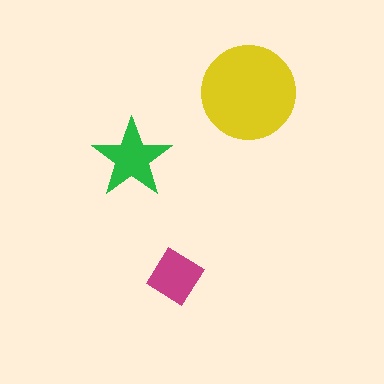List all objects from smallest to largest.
The magenta diamond, the green star, the yellow circle.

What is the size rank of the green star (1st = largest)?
2nd.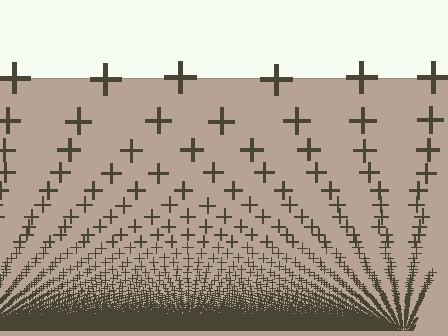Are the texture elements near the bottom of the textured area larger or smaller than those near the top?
Smaller. The gradient is inverted — elements near the bottom are smaller and denser.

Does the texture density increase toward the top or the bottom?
Density increases toward the bottom.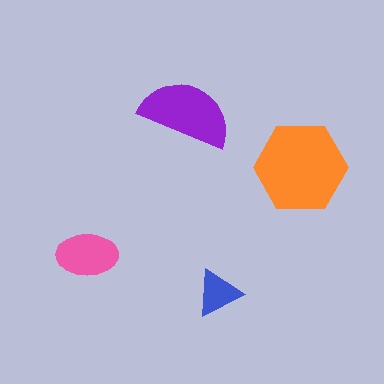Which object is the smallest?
The blue triangle.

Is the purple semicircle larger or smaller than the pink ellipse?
Larger.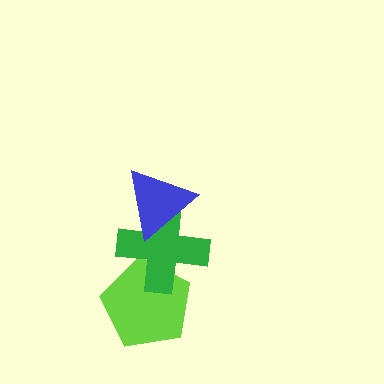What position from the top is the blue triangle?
The blue triangle is 1st from the top.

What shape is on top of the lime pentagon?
The green cross is on top of the lime pentagon.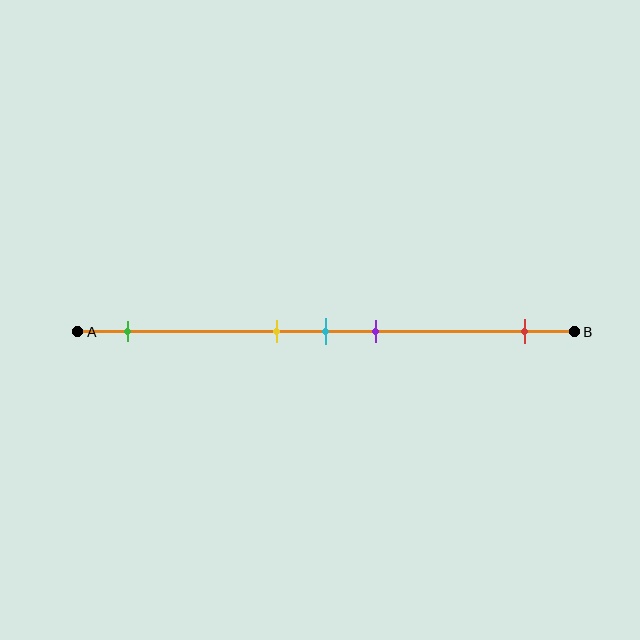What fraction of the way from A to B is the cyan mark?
The cyan mark is approximately 50% (0.5) of the way from A to B.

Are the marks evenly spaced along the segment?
No, the marks are not evenly spaced.